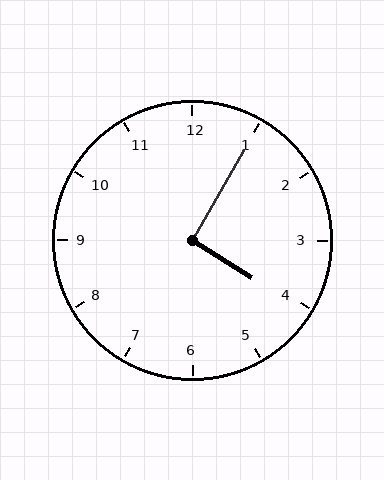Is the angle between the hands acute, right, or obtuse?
It is right.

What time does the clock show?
4:05.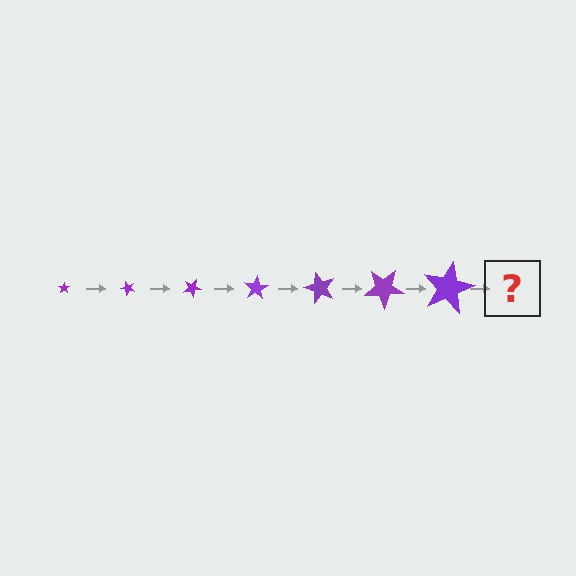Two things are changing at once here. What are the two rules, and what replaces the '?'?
The two rules are that the star grows larger each step and it rotates 50 degrees each step. The '?' should be a star, larger than the previous one and rotated 350 degrees from the start.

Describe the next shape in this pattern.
It should be a star, larger than the previous one and rotated 350 degrees from the start.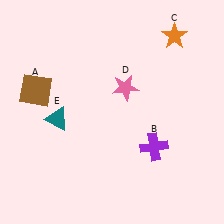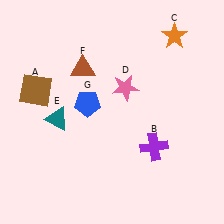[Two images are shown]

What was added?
A brown triangle (F), a blue pentagon (G) were added in Image 2.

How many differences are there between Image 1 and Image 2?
There are 2 differences between the two images.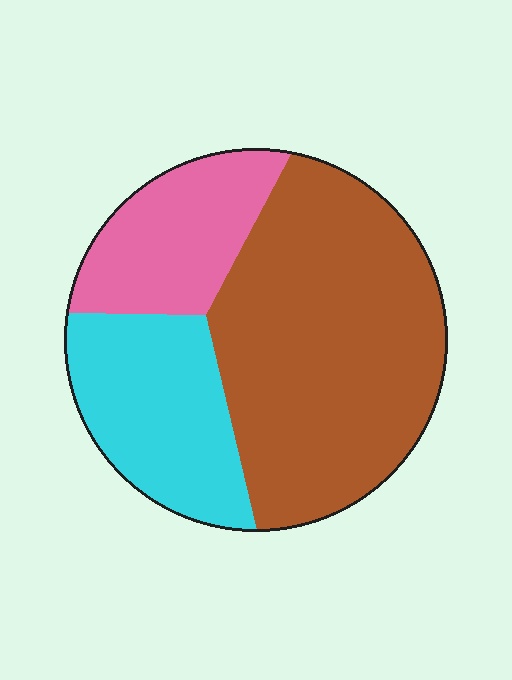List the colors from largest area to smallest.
From largest to smallest: brown, cyan, pink.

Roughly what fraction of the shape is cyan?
Cyan covers roughly 25% of the shape.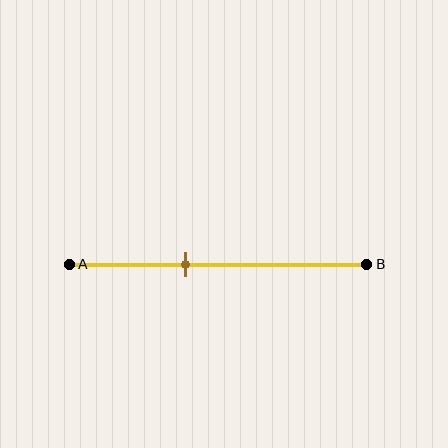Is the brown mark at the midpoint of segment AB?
No, the mark is at about 40% from A, not at the 50% midpoint.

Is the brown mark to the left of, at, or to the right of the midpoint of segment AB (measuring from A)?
The brown mark is to the left of the midpoint of segment AB.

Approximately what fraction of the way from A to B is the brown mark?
The brown mark is approximately 40% of the way from A to B.